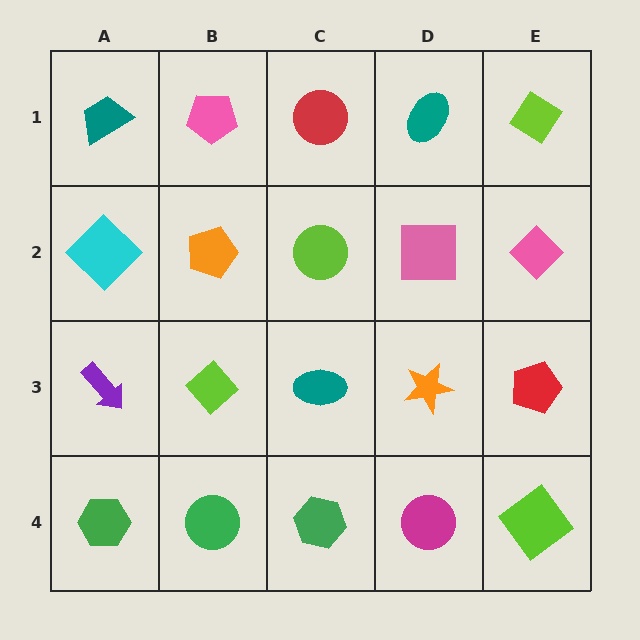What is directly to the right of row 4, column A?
A green circle.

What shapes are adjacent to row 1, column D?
A pink square (row 2, column D), a red circle (row 1, column C), a lime diamond (row 1, column E).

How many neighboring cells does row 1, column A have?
2.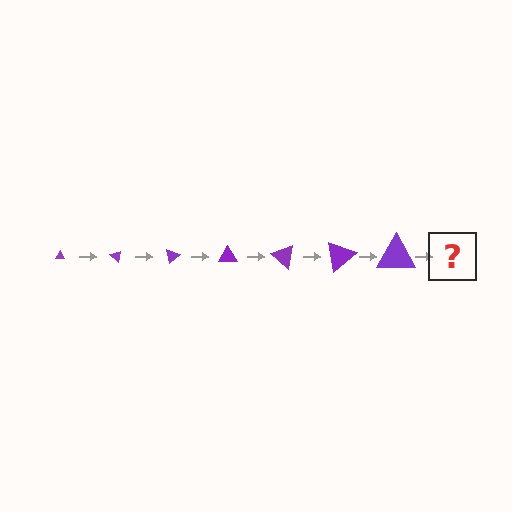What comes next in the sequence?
The next element should be a triangle, larger than the previous one and rotated 280 degrees from the start.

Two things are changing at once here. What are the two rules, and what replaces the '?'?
The two rules are that the triangle grows larger each step and it rotates 40 degrees each step. The '?' should be a triangle, larger than the previous one and rotated 280 degrees from the start.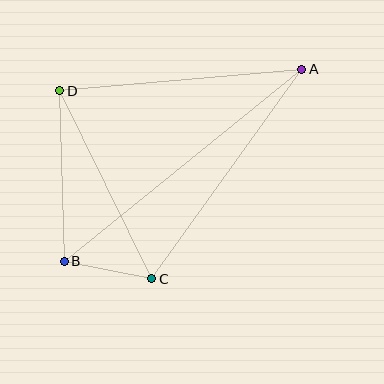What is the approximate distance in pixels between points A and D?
The distance between A and D is approximately 243 pixels.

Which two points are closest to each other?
Points B and C are closest to each other.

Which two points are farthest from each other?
Points A and B are farthest from each other.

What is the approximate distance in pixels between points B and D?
The distance between B and D is approximately 170 pixels.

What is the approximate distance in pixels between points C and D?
The distance between C and D is approximately 209 pixels.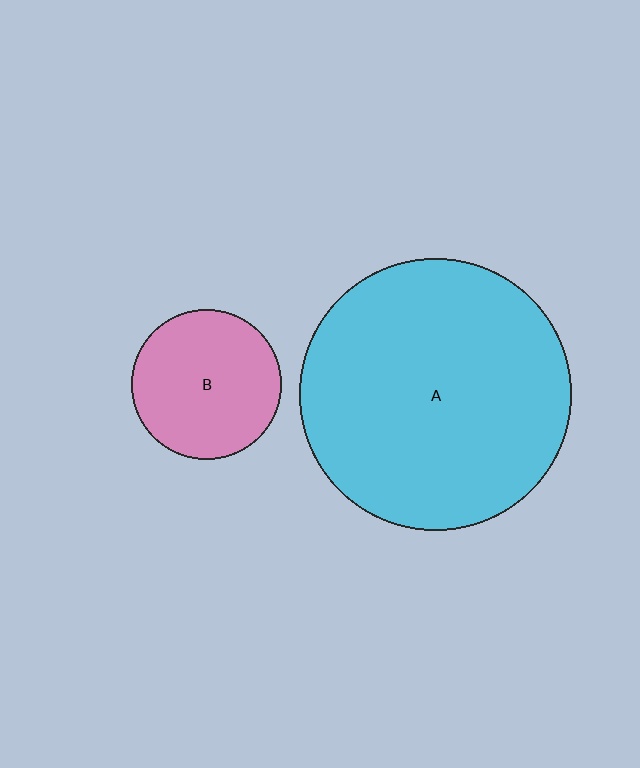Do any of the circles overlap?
No, none of the circles overlap.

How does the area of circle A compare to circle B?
Approximately 3.3 times.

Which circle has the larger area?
Circle A (cyan).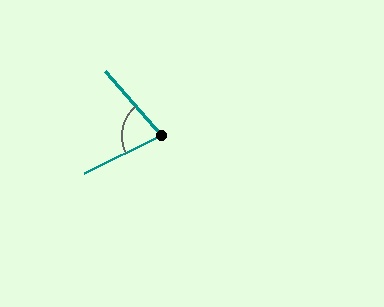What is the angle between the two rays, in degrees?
Approximately 75 degrees.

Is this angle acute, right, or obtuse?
It is acute.